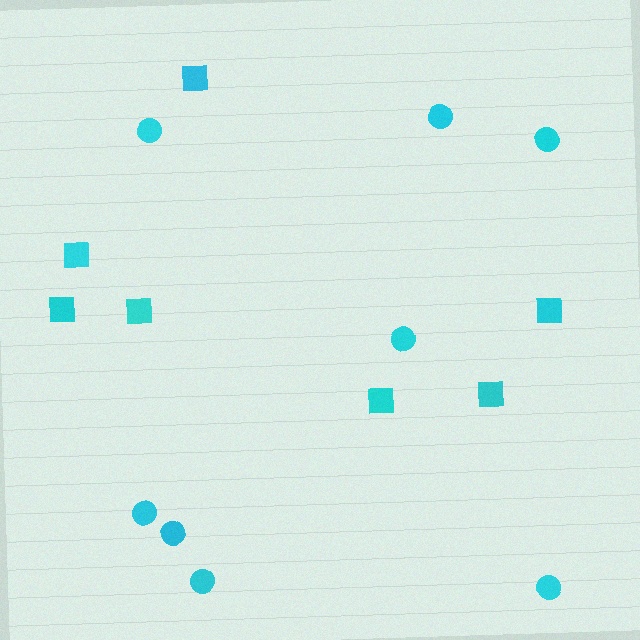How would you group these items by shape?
There are 2 groups: one group of squares (7) and one group of circles (8).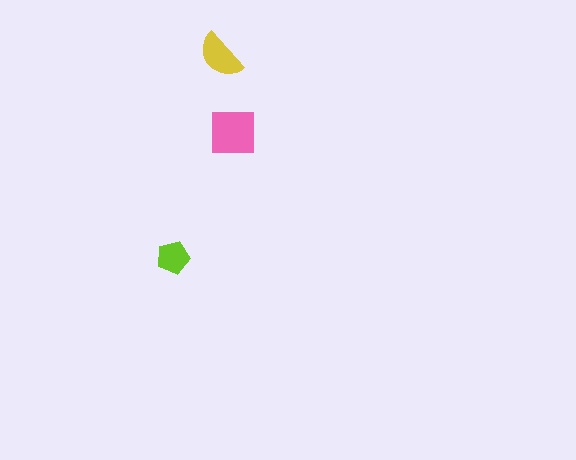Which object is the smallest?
The lime pentagon.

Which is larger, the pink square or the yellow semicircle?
The pink square.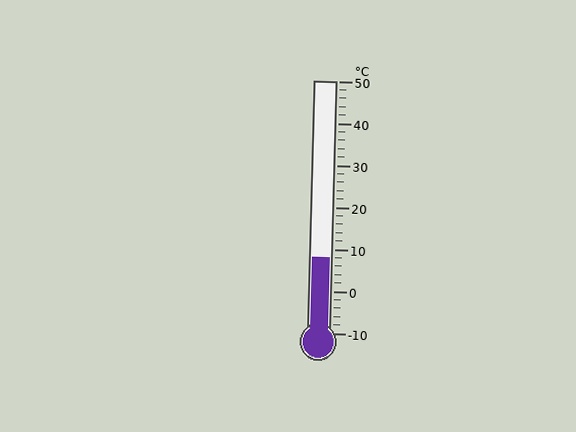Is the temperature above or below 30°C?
The temperature is below 30°C.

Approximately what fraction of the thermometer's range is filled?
The thermometer is filled to approximately 30% of its range.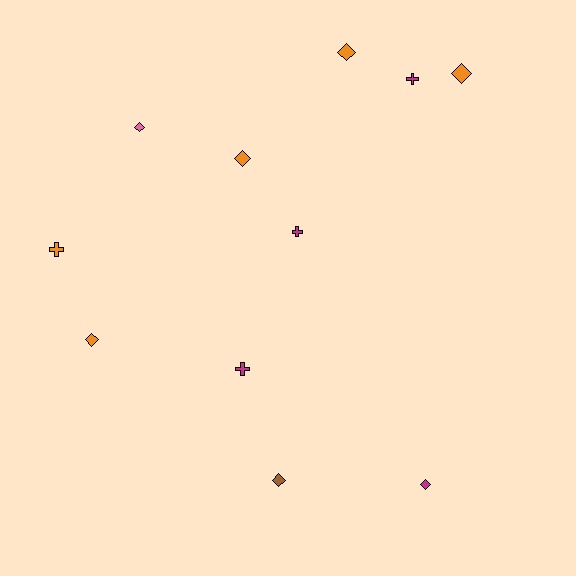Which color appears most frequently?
Orange, with 5 objects.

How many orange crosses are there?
There is 1 orange cross.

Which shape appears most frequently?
Diamond, with 7 objects.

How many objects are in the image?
There are 11 objects.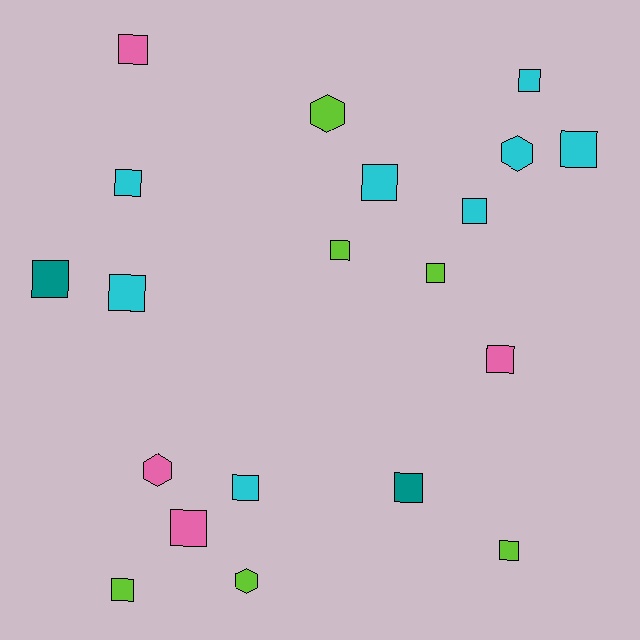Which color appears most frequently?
Cyan, with 8 objects.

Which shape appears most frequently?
Square, with 16 objects.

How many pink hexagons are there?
There is 1 pink hexagon.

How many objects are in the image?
There are 20 objects.